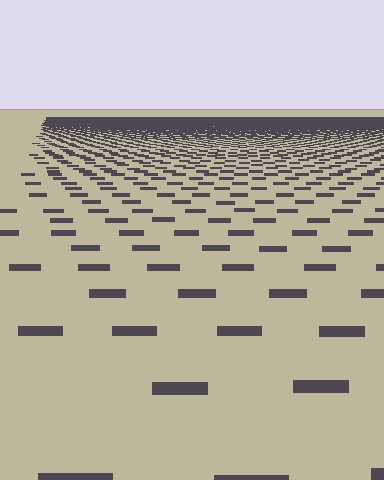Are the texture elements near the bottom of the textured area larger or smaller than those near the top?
Larger. Near the bottom, elements are closer to the viewer and appear at a bigger on-screen size.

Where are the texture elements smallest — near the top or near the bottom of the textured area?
Near the top.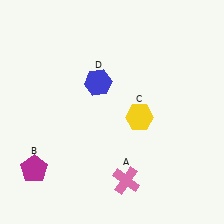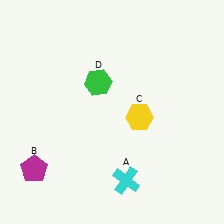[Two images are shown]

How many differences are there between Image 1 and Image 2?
There are 2 differences between the two images.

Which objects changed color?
A changed from pink to cyan. D changed from blue to green.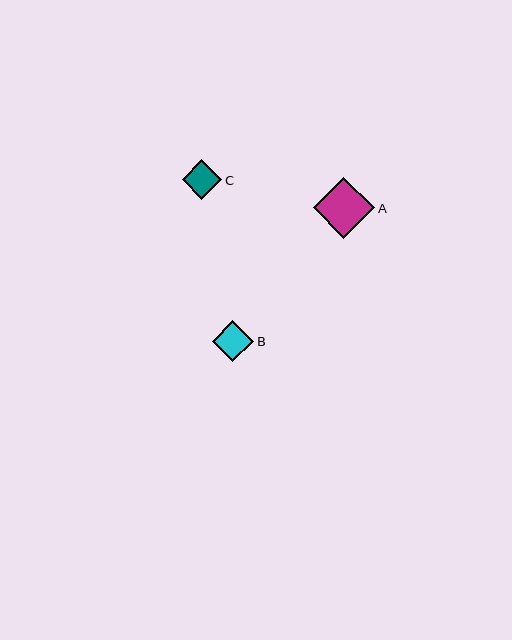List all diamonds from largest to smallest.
From largest to smallest: A, B, C.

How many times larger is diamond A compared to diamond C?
Diamond A is approximately 1.6 times the size of diamond C.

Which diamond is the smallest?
Diamond C is the smallest with a size of approximately 39 pixels.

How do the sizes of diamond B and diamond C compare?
Diamond B and diamond C are approximately the same size.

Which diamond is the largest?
Diamond A is the largest with a size of approximately 61 pixels.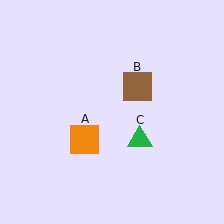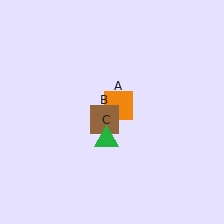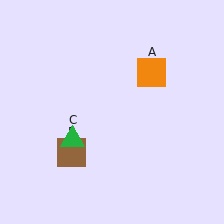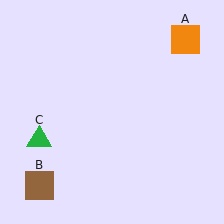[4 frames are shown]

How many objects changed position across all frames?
3 objects changed position: orange square (object A), brown square (object B), green triangle (object C).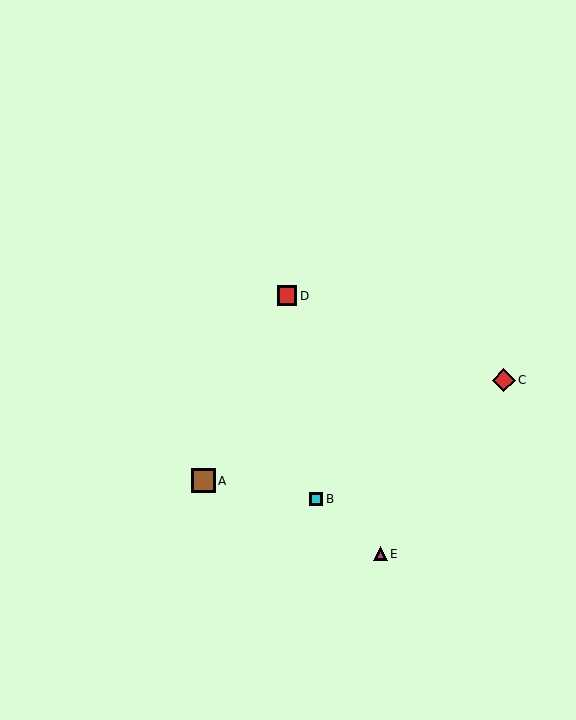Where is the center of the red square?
The center of the red square is at (287, 296).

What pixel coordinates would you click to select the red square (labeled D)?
Click at (287, 296) to select the red square D.